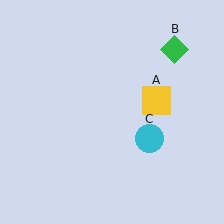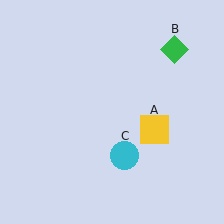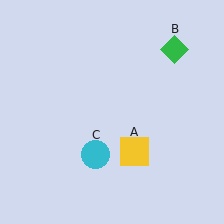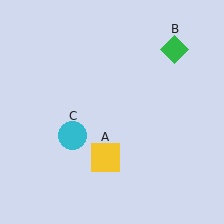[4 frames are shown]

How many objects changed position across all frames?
2 objects changed position: yellow square (object A), cyan circle (object C).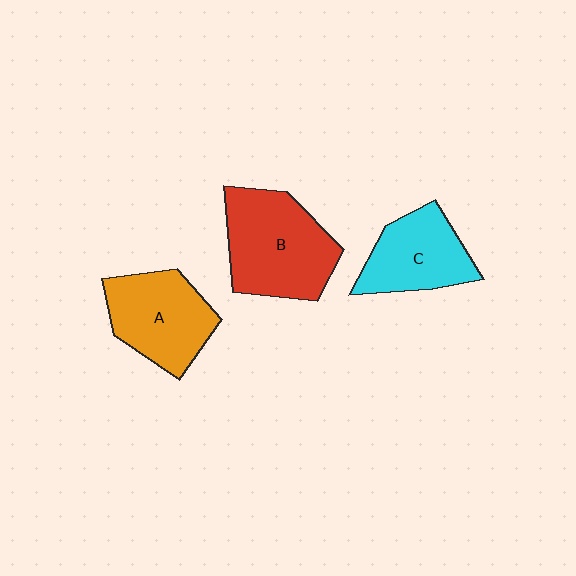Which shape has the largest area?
Shape B (red).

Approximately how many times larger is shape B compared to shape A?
Approximately 1.2 times.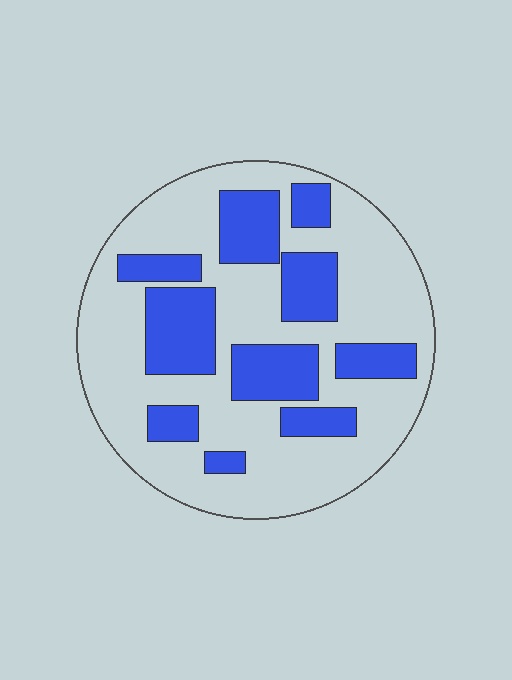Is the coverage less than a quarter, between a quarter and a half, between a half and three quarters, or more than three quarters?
Between a quarter and a half.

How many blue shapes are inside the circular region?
10.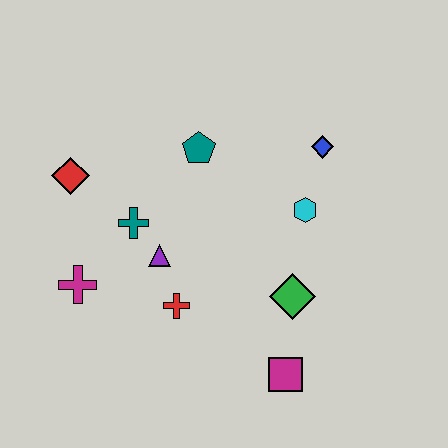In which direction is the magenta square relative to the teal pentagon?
The magenta square is below the teal pentagon.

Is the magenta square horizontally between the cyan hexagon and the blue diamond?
No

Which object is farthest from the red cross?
The blue diamond is farthest from the red cross.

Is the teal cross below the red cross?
No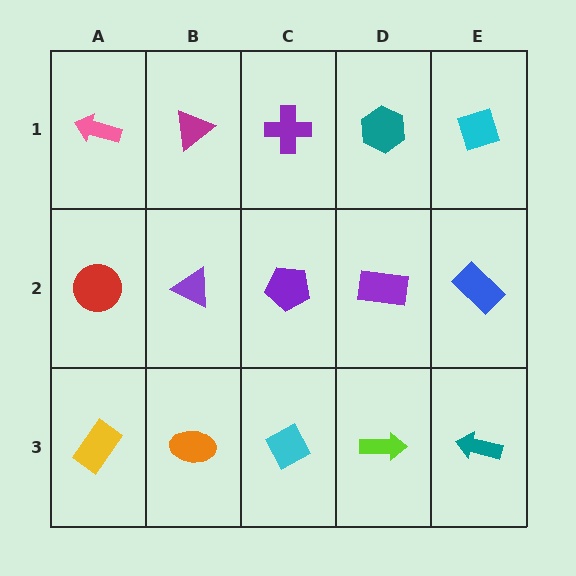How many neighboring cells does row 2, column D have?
4.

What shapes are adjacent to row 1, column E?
A blue rectangle (row 2, column E), a teal hexagon (row 1, column D).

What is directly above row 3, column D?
A purple rectangle.